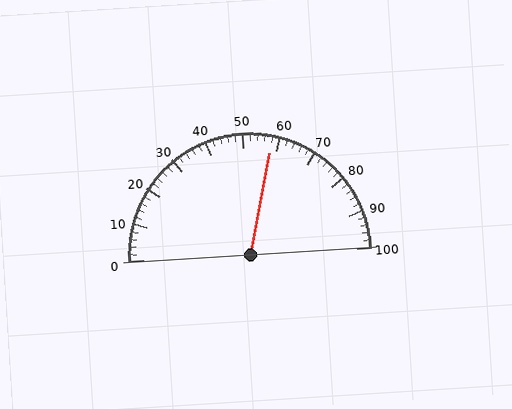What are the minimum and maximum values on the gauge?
The gauge ranges from 0 to 100.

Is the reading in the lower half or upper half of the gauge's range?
The reading is in the upper half of the range (0 to 100).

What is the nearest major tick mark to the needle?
The nearest major tick mark is 60.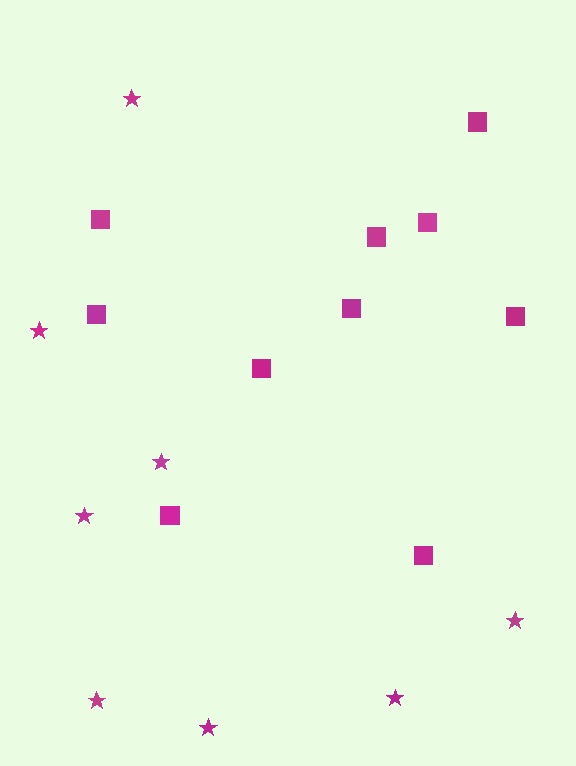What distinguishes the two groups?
There are 2 groups: one group of squares (10) and one group of stars (8).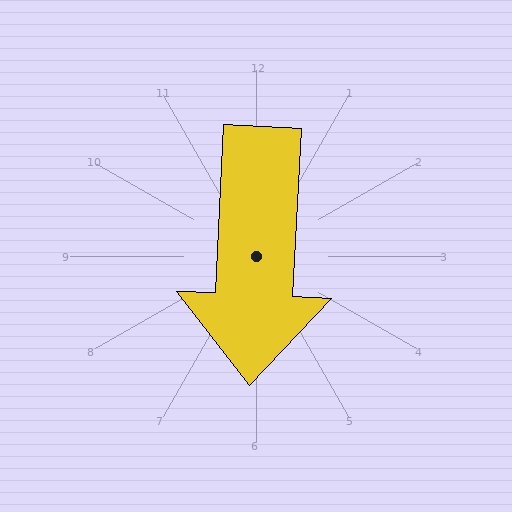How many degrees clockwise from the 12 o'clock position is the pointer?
Approximately 183 degrees.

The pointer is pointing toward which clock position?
Roughly 6 o'clock.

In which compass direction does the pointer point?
South.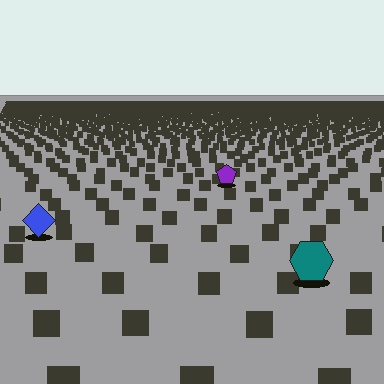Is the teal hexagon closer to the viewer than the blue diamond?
Yes. The teal hexagon is closer — you can tell from the texture gradient: the ground texture is coarser near it.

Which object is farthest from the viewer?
The purple pentagon is farthest from the viewer. It appears smaller and the ground texture around it is denser.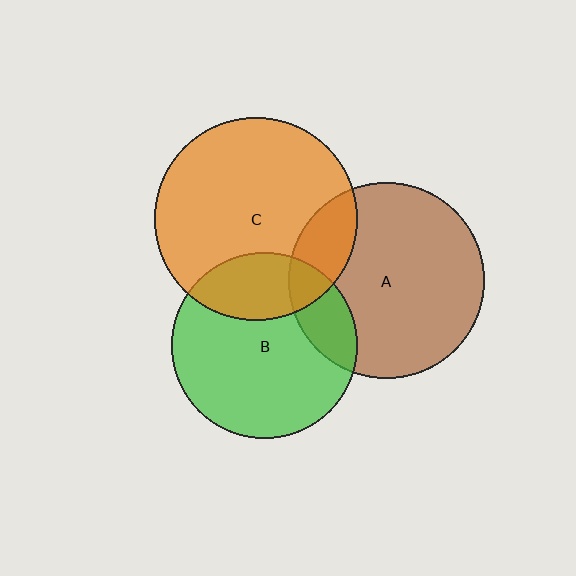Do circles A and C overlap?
Yes.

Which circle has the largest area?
Circle C (orange).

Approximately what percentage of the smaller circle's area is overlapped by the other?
Approximately 15%.